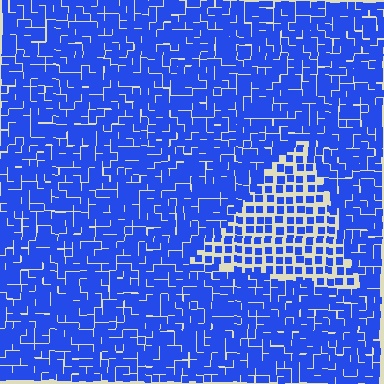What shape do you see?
I see a triangle.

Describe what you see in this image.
The image contains small blue elements arranged at two different densities. A triangle-shaped region is visible where the elements are less densely packed than the surrounding area.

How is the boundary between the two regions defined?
The boundary is defined by a change in element density (approximately 1.9x ratio). All elements are the same color, size, and shape.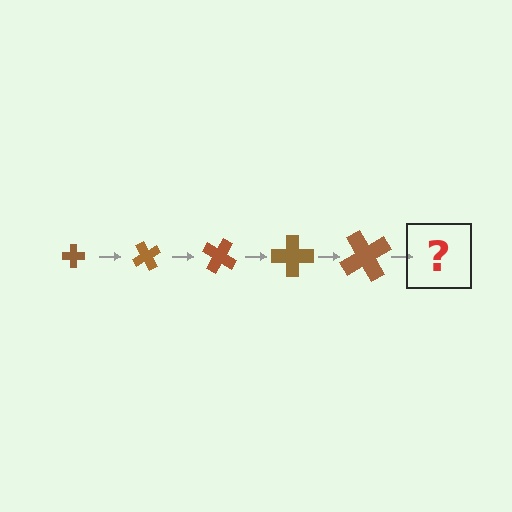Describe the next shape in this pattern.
It should be a cross, larger than the previous one and rotated 300 degrees from the start.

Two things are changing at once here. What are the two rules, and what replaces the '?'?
The two rules are that the cross grows larger each step and it rotates 60 degrees each step. The '?' should be a cross, larger than the previous one and rotated 300 degrees from the start.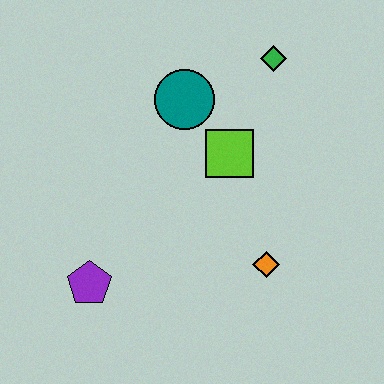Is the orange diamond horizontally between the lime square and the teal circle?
No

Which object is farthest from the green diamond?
The purple pentagon is farthest from the green diamond.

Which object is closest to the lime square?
The teal circle is closest to the lime square.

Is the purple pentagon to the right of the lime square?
No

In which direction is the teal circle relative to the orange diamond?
The teal circle is above the orange diamond.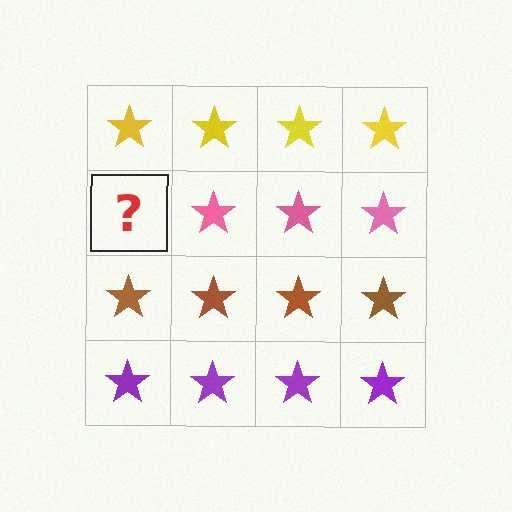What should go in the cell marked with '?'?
The missing cell should contain a pink star.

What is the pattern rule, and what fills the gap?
The rule is that each row has a consistent color. The gap should be filled with a pink star.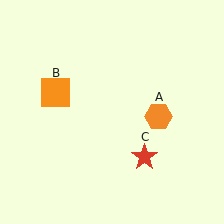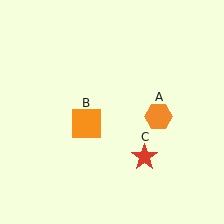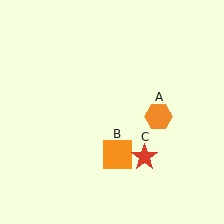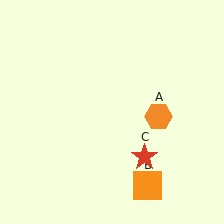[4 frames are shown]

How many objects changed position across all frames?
1 object changed position: orange square (object B).